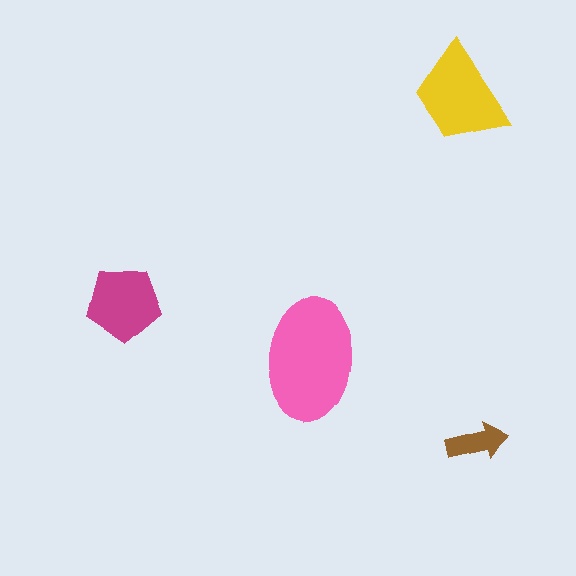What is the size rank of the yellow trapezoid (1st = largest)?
2nd.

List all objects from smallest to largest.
The brown arrow, the magenta pentagon, the yellow trapezoid, the pink ellipse.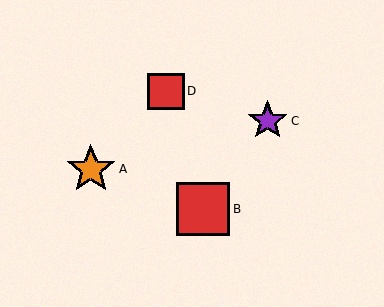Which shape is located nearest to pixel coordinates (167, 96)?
The red square (labeled D) at (166, 91) is nearest to that location.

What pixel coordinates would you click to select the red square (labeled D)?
Click at (166, 91) to select the red square D.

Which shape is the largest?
The red square (labeled B) is the largest.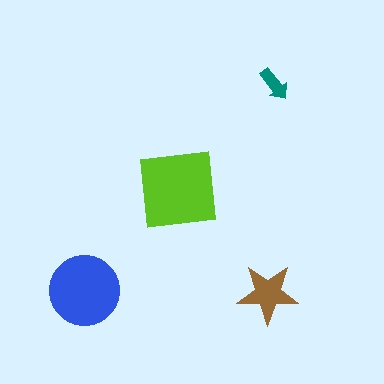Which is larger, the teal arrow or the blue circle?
The blue circle.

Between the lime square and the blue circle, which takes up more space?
The lime square.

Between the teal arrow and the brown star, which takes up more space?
The brown star.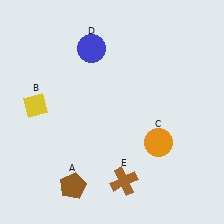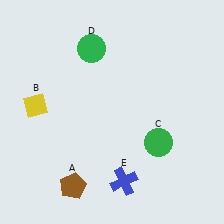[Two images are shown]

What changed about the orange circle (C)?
In Image 1, C is orange. In Image 2, it changed to green.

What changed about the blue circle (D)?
In Image 1, D is blue. In Image 2, it changed to green.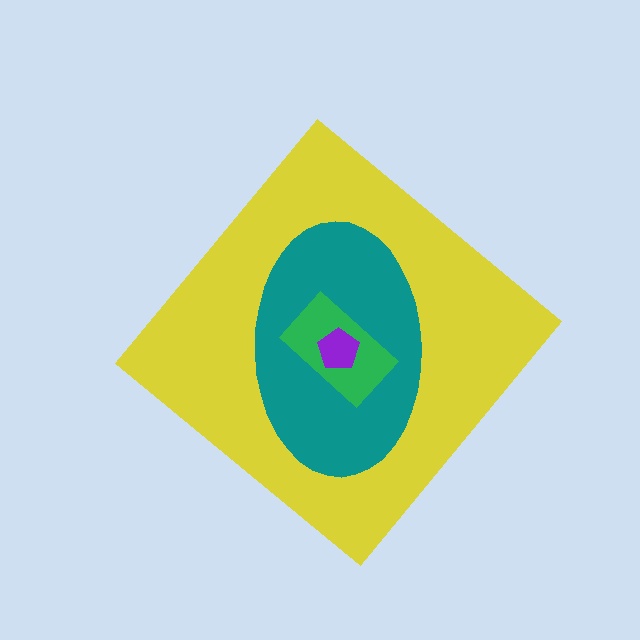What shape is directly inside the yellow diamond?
The teal ellipse.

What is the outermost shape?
The yellow diamond.